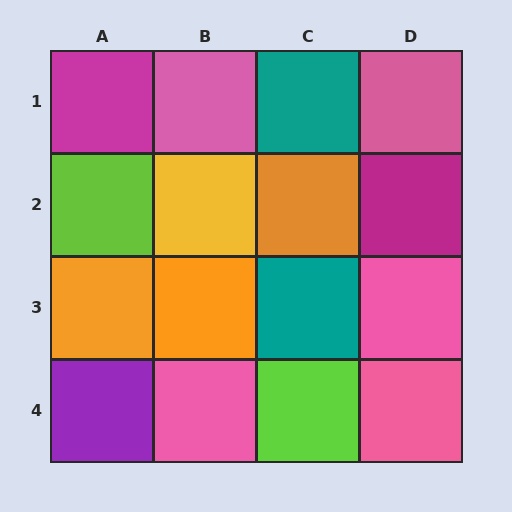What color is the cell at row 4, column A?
Purple.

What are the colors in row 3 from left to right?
Orange, orange, teal, pink.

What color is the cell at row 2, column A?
Lime.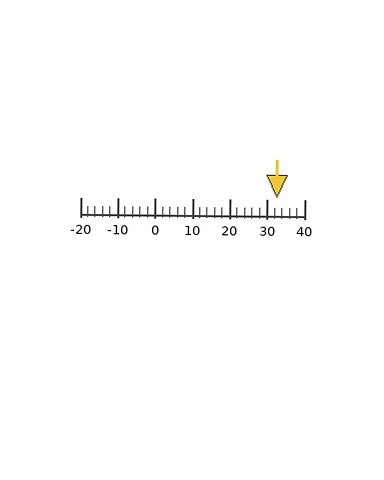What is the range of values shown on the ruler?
The ruler shows values from -20 to 40.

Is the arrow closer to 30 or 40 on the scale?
The arrow is closer to 30.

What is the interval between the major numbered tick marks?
The major tick marks are spaced 10 units apart.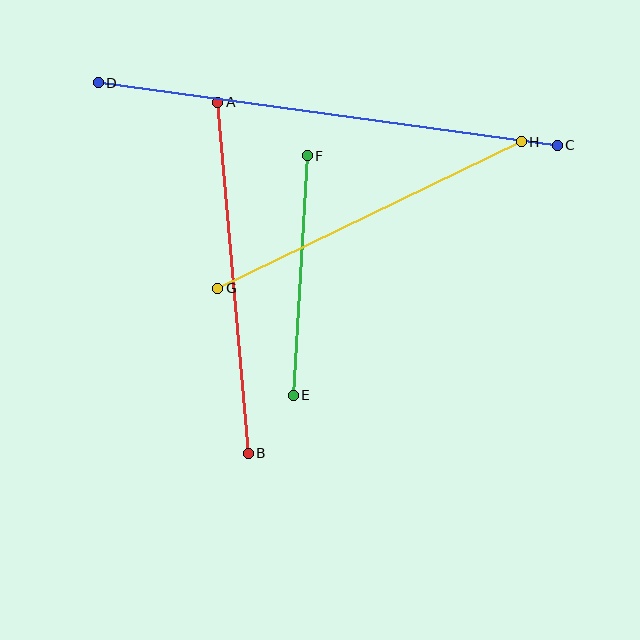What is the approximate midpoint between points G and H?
The midpoint is at approximately (370, 215) pixels.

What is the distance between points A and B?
The distance is approximately 352 pixels.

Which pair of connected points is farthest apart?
Points C and D are farthest apart.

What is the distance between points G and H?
The distance is approximately 337 pixels.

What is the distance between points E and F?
The distance is approximately 240 pixels.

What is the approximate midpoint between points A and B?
The midpoint is at approximately (233, 278) pixels.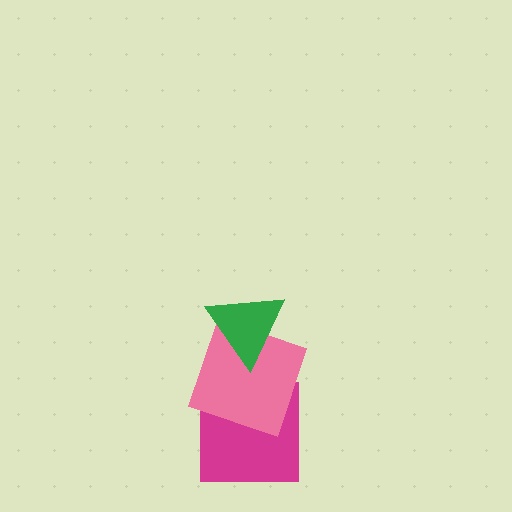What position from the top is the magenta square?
The magenta square is 3rd from the top.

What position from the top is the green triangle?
The green triangle is 1st from the top.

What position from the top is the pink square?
The pink square is 2nd from the top.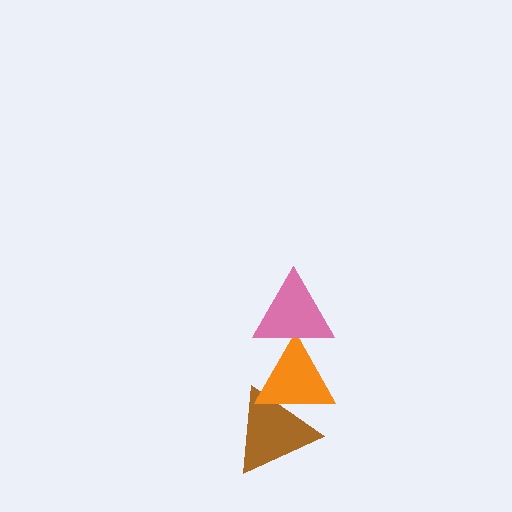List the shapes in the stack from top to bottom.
From top to bottom: the pink triangle, the orange triangle, the brown triangle.